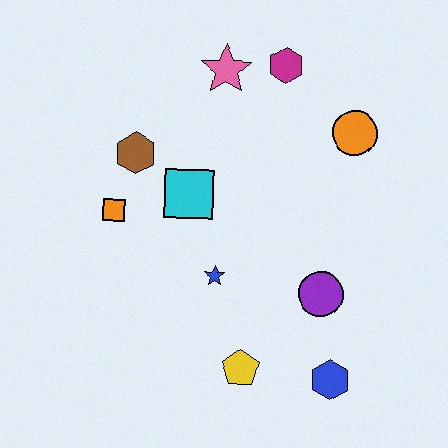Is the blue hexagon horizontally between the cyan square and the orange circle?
Yes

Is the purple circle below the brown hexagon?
Yes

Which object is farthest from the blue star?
The magenta hexagon is farthest from the blue star.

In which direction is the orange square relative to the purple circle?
The orange square is to the left of the purple circle.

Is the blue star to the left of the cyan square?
No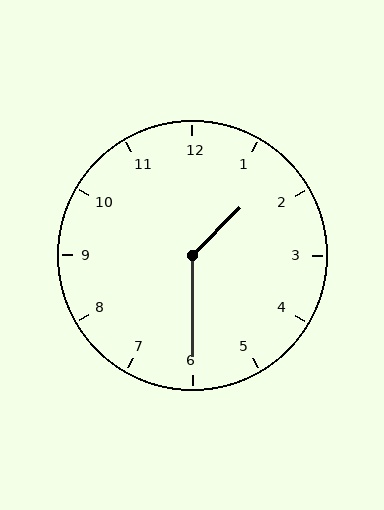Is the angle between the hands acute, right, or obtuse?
It is obtuse.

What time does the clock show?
1:30.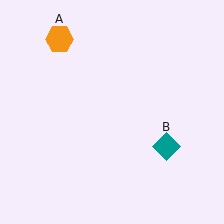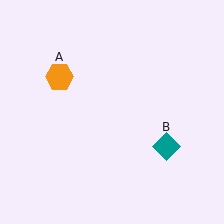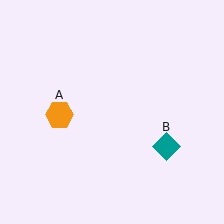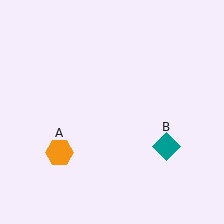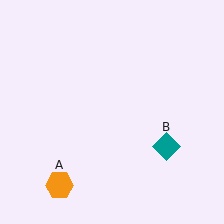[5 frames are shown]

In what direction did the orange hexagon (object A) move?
The orange hexagon (object A) moved down.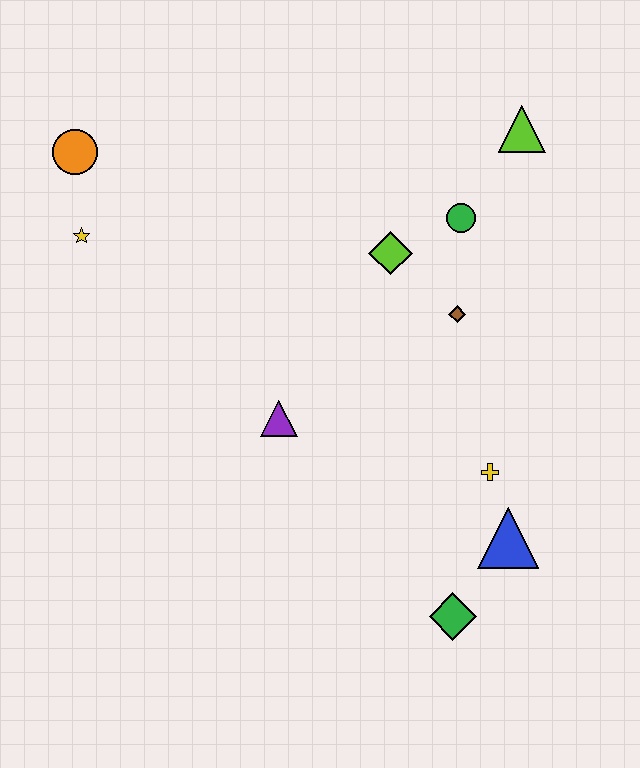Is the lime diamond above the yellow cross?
Yes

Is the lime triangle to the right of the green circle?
Yes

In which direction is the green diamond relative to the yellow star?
The green diamond is below the yellow star.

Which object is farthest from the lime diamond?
The green diamond is farthest from the lime diamond.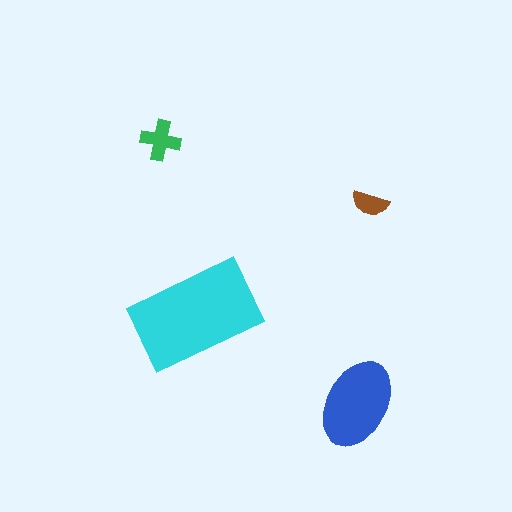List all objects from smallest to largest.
The brown semicircle, the green cross, the blue ellipse, the cyan rectangle.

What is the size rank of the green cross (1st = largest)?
3rd.